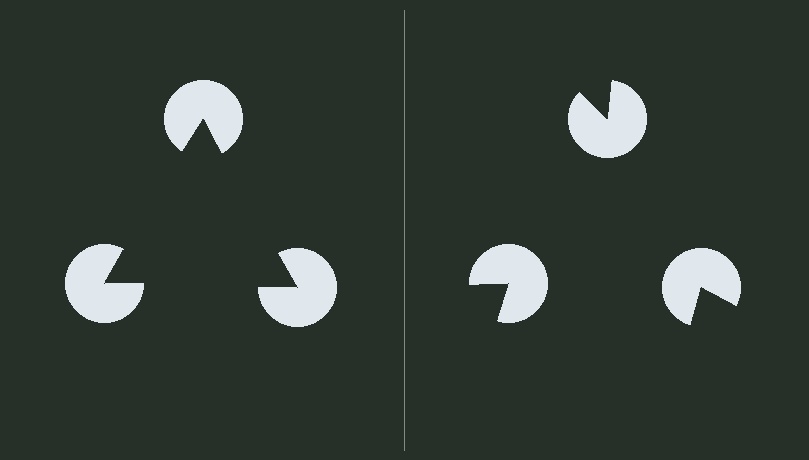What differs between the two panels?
The pac-man discs are positioned identically on both sides; only the wedge orientations differ. On the left they align to a triangle; on the right they are misaligned.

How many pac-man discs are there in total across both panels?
6 — 3 on each side.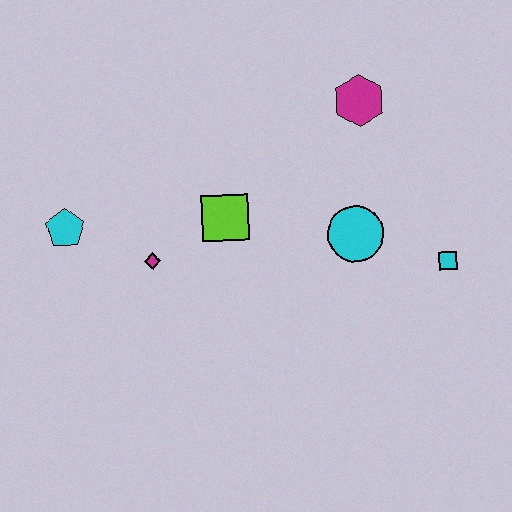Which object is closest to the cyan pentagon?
The magenta diamond is closest to the cyan pentagon.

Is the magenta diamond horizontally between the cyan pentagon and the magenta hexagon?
Yes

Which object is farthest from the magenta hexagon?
The cyan pentagon is farthest from the magenta hexagon.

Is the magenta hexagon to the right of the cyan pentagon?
Yes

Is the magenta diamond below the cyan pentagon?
Yes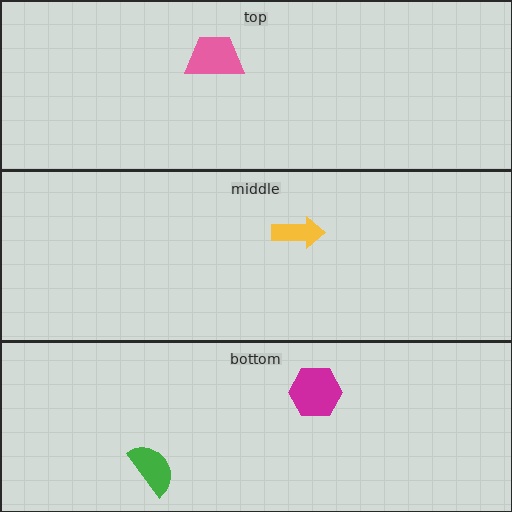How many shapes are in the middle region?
1.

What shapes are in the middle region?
The yellow arrow.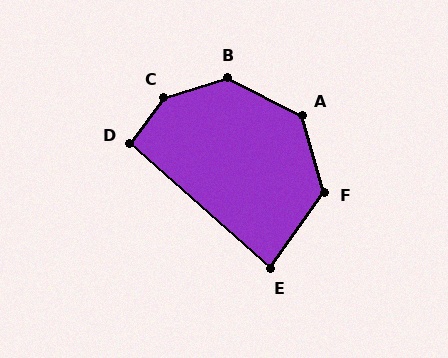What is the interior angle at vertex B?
Approximately 136 degrees (obtuse).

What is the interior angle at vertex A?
Approximately 132 degrees (obtuse).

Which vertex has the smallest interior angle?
E, at approximately 84 degrees.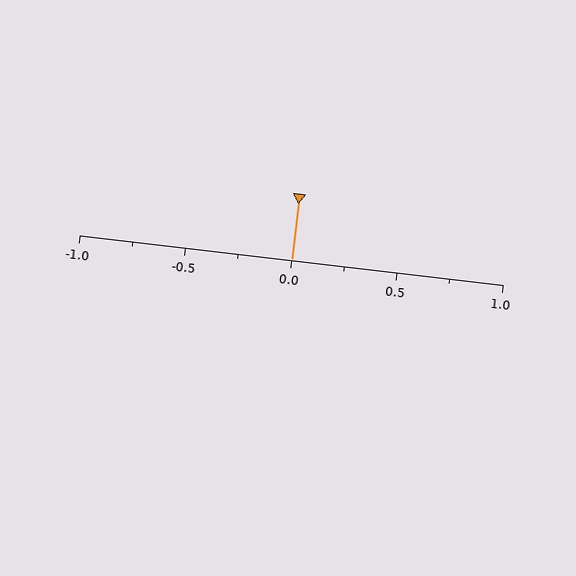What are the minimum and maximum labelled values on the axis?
The axis runs from -1.0 to 1.0.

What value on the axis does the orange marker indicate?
The marker indicates approximately 0.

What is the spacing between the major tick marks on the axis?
The major ticks are spaced 0.5 apart.